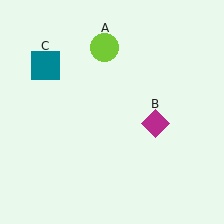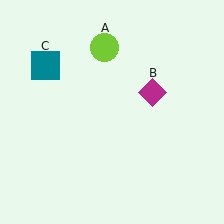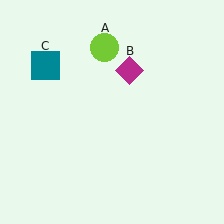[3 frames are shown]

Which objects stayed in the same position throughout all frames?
Lime circle (object A) and teal square (object C) remained stationary.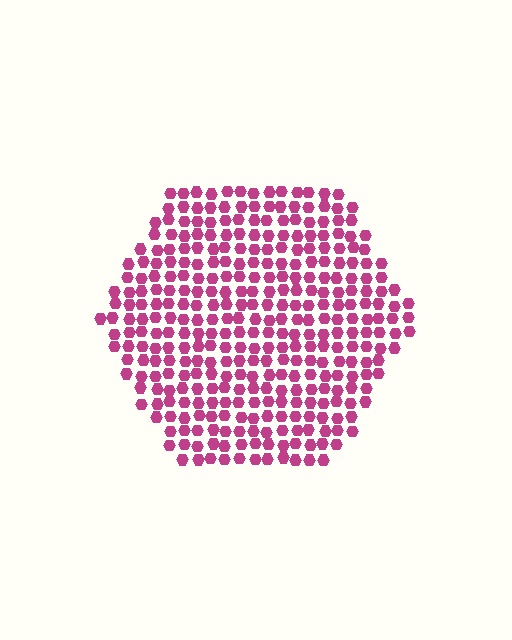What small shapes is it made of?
It is made of small hexagons.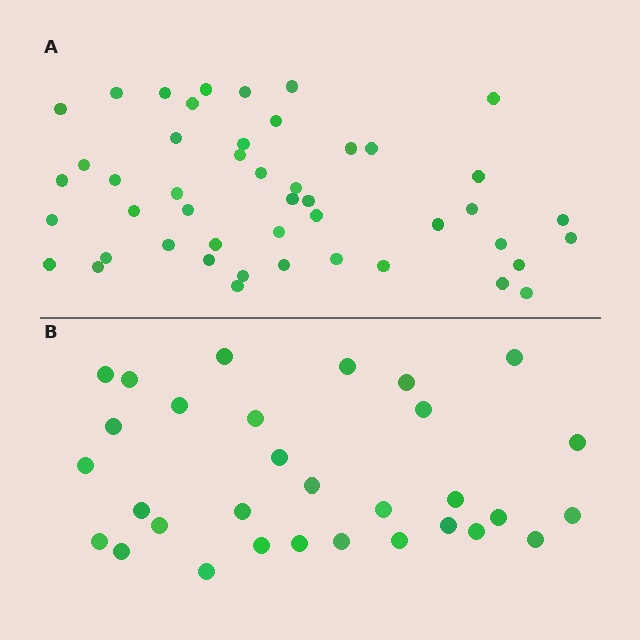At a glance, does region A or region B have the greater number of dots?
Region A (the top region) has more dots.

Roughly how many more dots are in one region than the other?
Region A has approximately 15 more dots than region B.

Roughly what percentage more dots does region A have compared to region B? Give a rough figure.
About 50% more.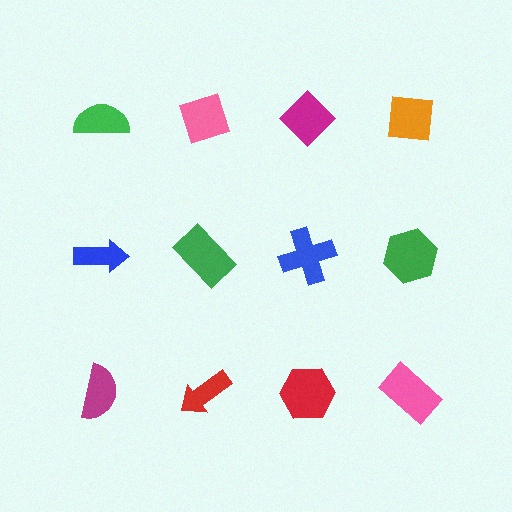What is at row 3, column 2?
A red arrow.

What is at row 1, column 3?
A magenta diamond.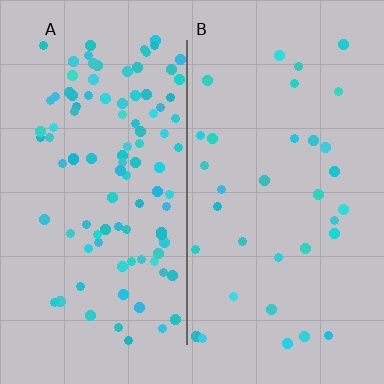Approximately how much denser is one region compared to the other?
Approximately 3.1× — region A over region B.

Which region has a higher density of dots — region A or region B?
A (the left).